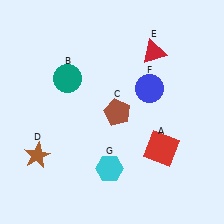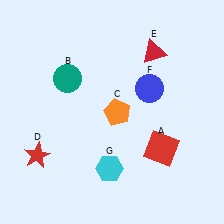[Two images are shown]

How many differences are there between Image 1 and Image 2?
There are 2 differences between the two images.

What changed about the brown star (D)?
In Image 1, D is brown. In Image 2, it changed to red.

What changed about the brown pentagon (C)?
In Image 1, C is brown. In Image 2, it changed to orange.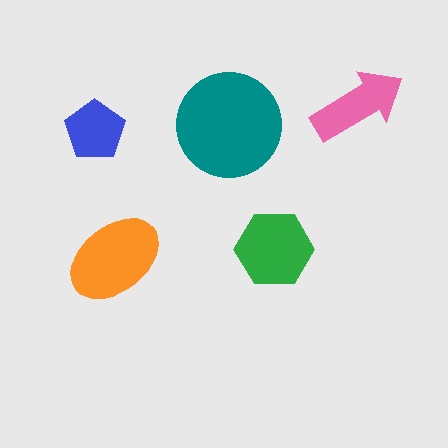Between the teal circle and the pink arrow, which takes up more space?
The teal circle.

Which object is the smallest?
The blue pentagon.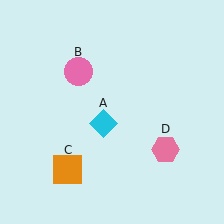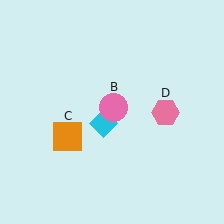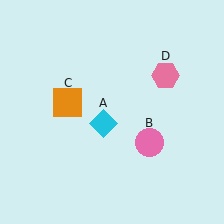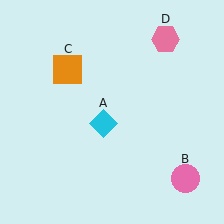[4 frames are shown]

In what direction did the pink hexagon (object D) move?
The pink hexagon (object D) moved up.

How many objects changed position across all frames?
3 objects changed position: pink circle (object B), orange square (object C), pink hexagon (object D).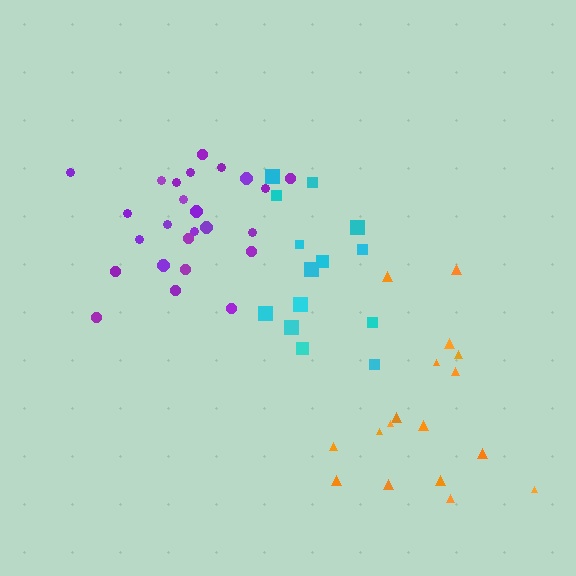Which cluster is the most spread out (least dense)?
Cyan.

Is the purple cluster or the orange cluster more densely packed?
Purple.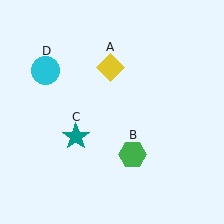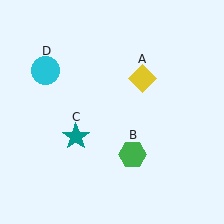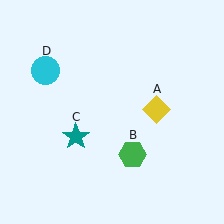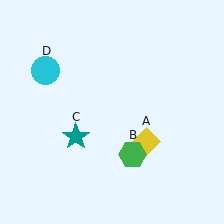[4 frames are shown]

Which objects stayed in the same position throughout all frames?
Green hexagon (object B) and teal star (object C) and cyan circle (object D) remained stationary.